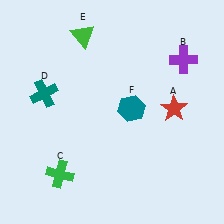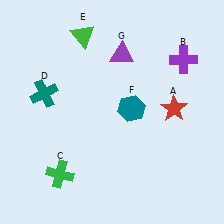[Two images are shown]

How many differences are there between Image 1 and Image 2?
There is 1 difference between the two images.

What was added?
A purple triangle (G) was added in Image 2.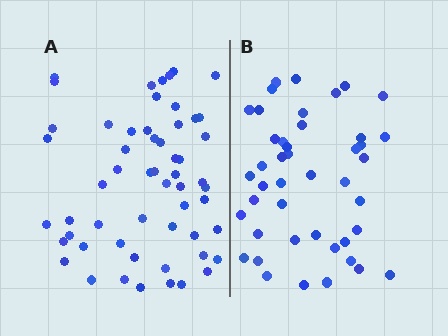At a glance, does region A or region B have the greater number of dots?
Region A (the left region) has more dots.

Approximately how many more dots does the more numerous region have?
Region A has roughly 12 or so more dots than region B.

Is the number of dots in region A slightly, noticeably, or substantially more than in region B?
Region A has noticeably more, but not dramatically so. The ratio is roughly 1.3 to 1.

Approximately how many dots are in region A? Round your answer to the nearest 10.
About 60 dots. (The exact count is 56, which rounds to 60.)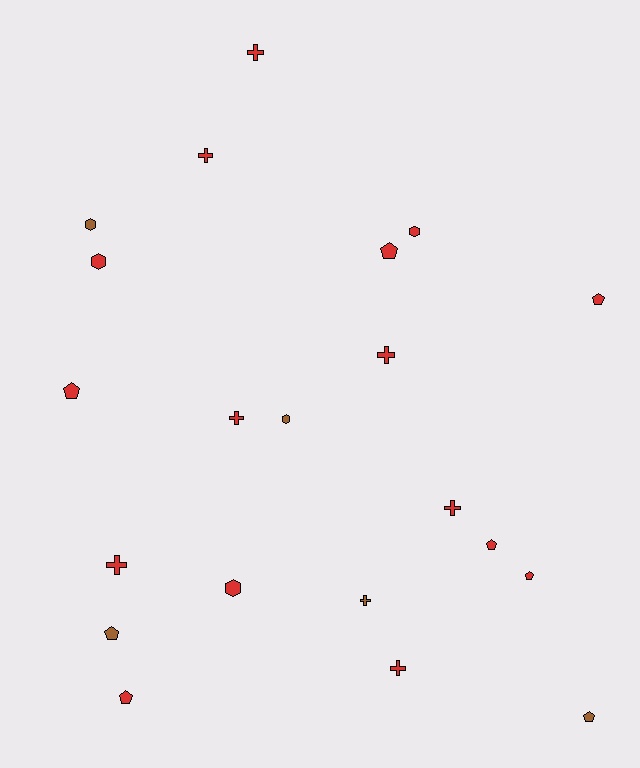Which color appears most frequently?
Red, with 16 objects.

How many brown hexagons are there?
There are 2 brown hexagons.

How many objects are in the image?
There are 21 objects.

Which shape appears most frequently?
Pentagon, with 8 objects.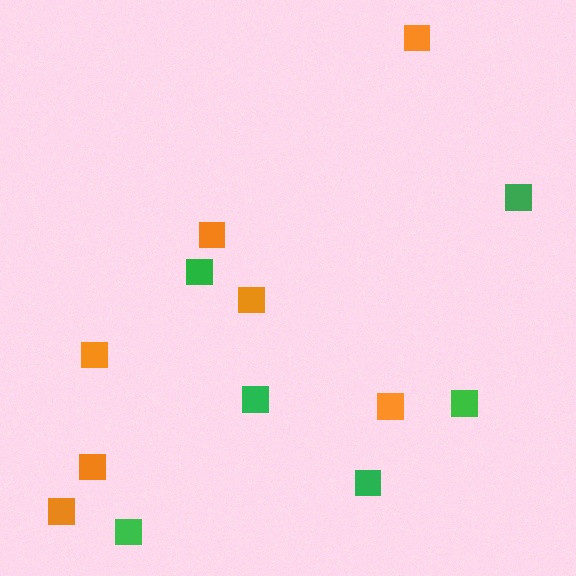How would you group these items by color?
There are 2 groups: one group of green squares (6) and one group of orange squares (7).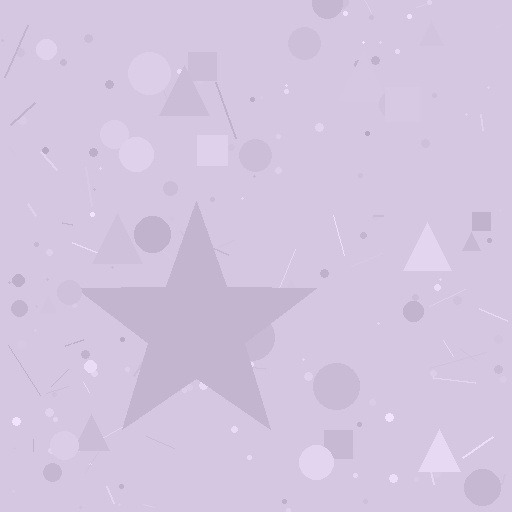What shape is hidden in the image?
A star is hidden in the image.